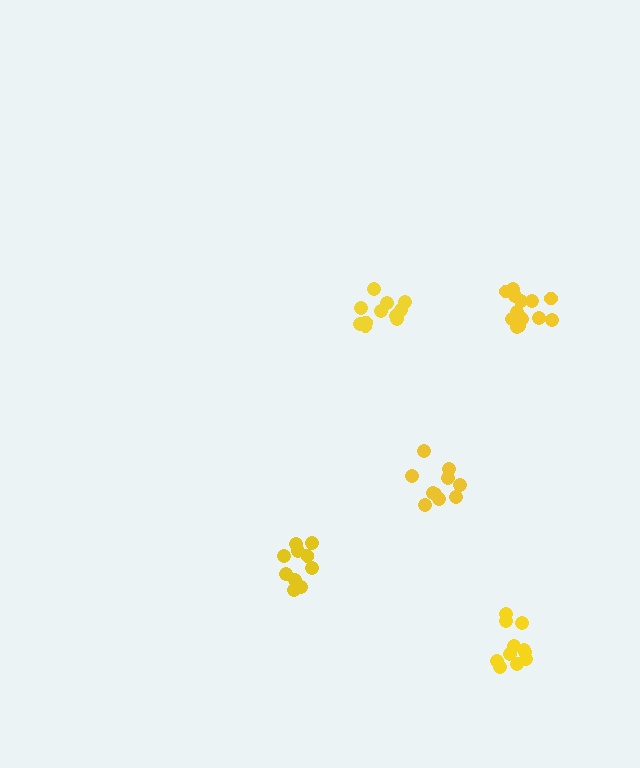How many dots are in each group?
Group 1: 11 dots, Group 2: 14 dots, Group 3: 12 dots, Group 4: 10 dots, Group 5: 10 dots (57 total).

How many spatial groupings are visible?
There are 5 spatial groupings.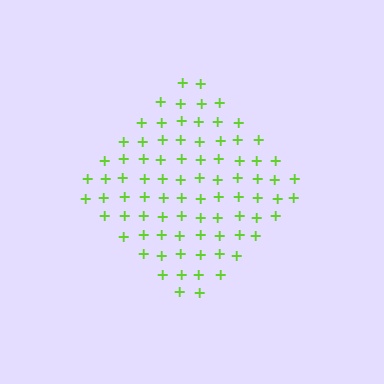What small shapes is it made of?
It is made of small plus signs.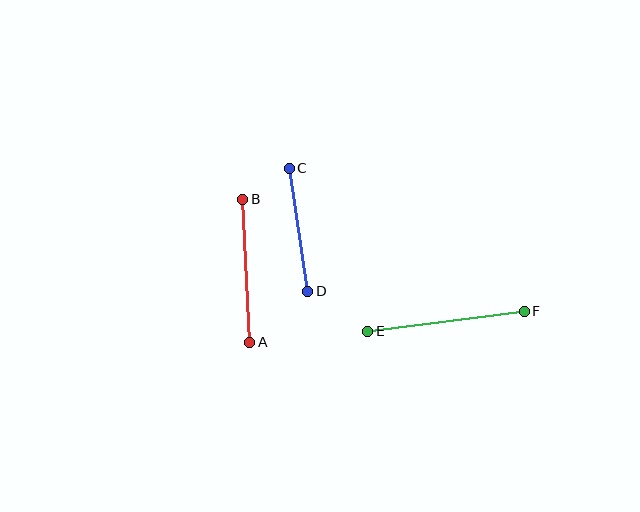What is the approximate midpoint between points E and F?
The midpoint is at approximately (446, 321) pixels.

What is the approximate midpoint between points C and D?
The midpoint is at approximately (299, 230) pixels.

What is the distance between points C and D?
The distance is approximately 124 pixels.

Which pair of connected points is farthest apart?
Points E and F are farthest apart.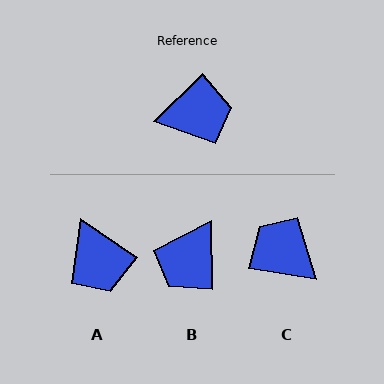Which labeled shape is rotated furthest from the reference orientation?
B, about 134 degrees away.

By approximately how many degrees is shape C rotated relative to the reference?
Approximately 127 degrees counter-clockwise.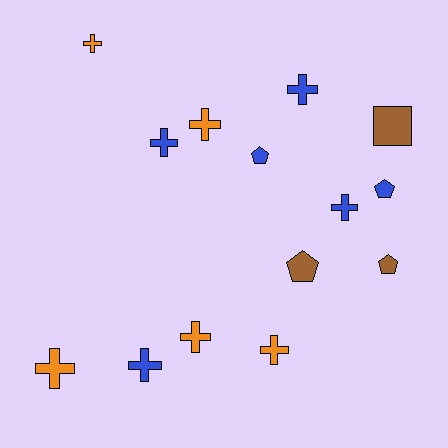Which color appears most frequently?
Blue, with 6 objects.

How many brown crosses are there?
There are no brown crosses.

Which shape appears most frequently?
Cross, with 9 objects.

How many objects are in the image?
There are 14 objects.